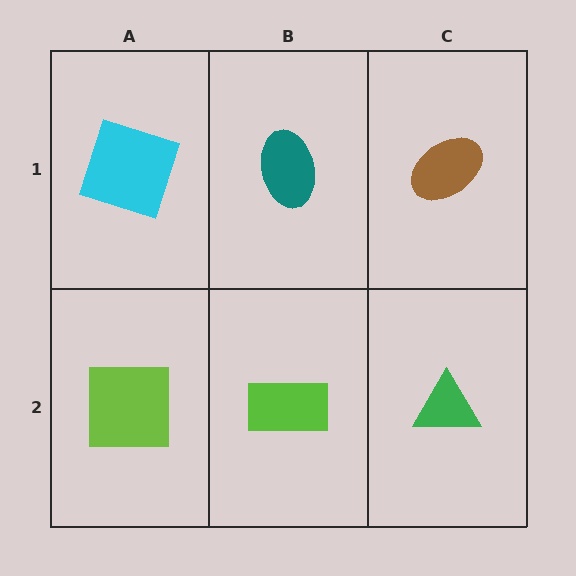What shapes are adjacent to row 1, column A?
A lime square (row 2, column A), a teal ellipse (row 1, column B).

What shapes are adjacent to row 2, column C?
A brown ellipse (row 1, column C), a lime rectangle (row 2, column B).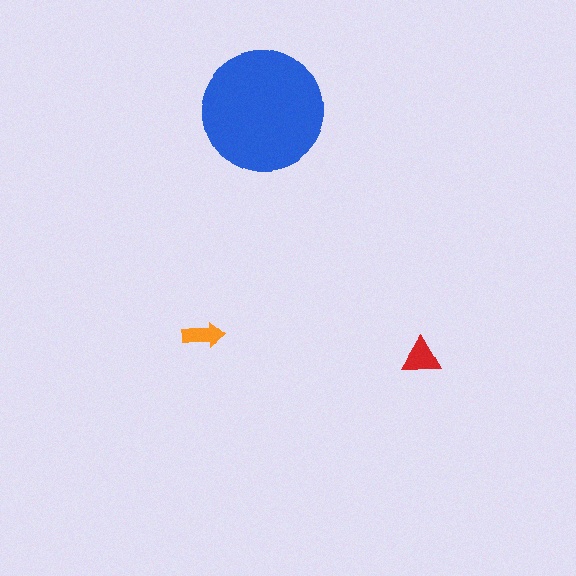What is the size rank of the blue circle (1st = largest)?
1st.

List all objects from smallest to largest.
The orange arrow, the red triangle, the blue circle.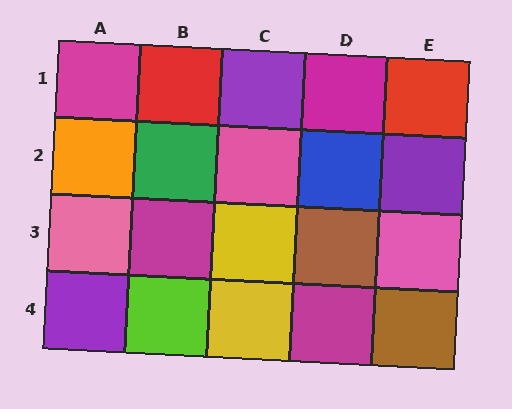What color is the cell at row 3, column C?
Yellow.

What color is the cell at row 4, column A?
Purple.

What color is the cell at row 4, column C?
Yellow.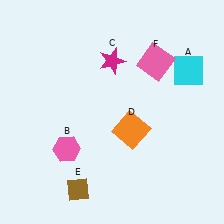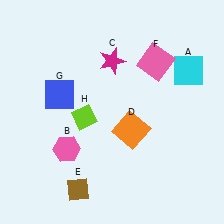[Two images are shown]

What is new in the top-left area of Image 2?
A blue square (G) was added in the top-left area of Image 2.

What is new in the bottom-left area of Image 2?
A lime diamond (H) was added in the bottom-left area of Image 2.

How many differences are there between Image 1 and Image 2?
There are 2 differences between the two images.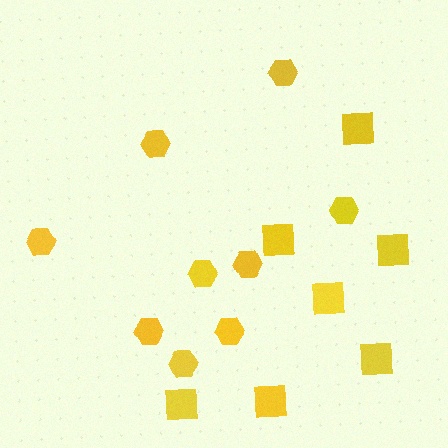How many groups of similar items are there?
There are 2 groups: one group of squares (7) and one group of hexagons (9).